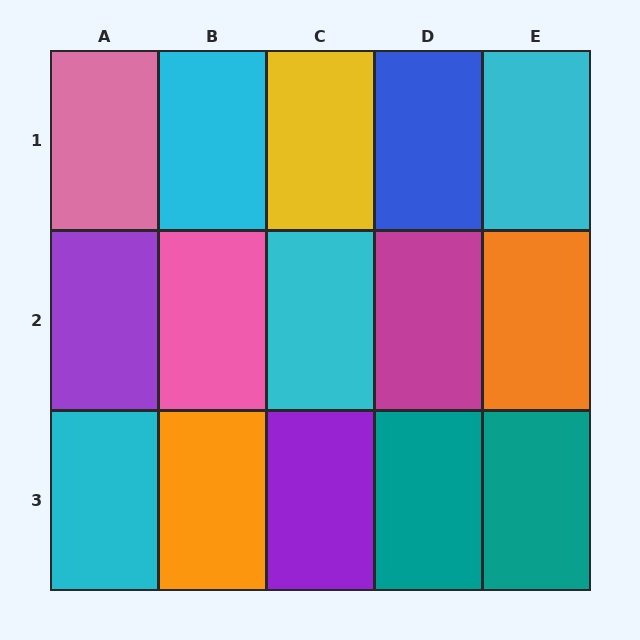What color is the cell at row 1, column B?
Cyan.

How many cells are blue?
1 cell is blue.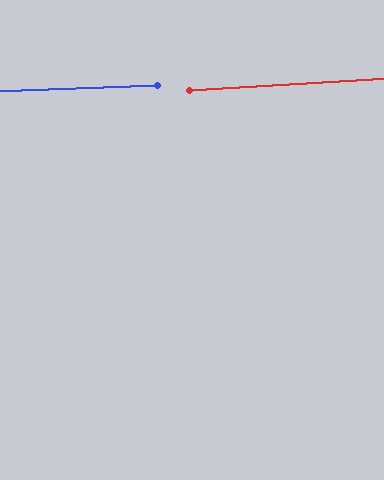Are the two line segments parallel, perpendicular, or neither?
Parallel — their directions differ by only 1.2°.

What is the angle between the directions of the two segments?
Approximately 1 degree.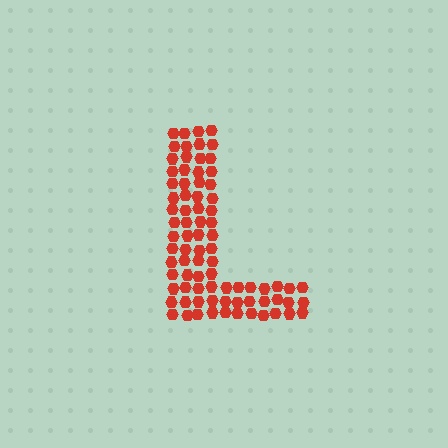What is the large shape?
The large shape is the letter L.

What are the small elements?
The small elements are hexagons.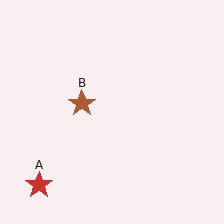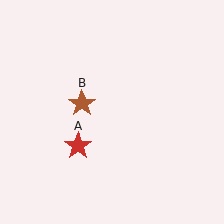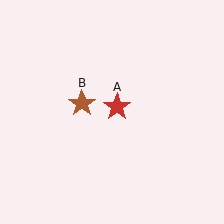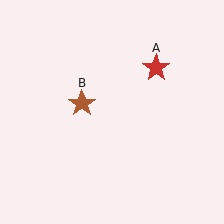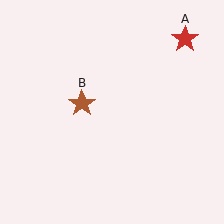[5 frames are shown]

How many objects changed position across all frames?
1 object changed position: red star (object A).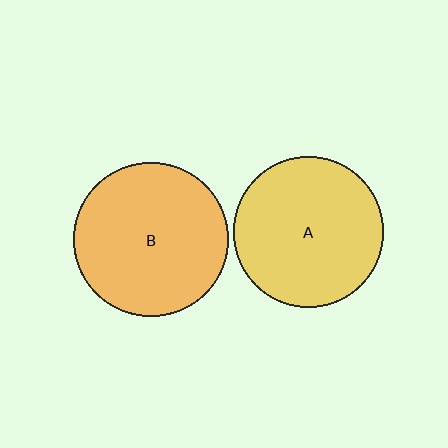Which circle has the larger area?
Circle B (orange).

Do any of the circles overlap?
No, none of the circles overlap.